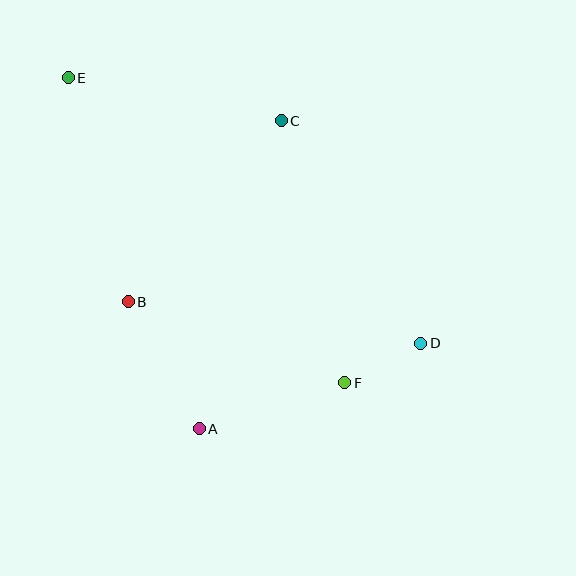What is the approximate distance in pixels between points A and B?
The distance between A and B is approximately 146 pixels.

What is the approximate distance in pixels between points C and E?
The distance between C and E is approximately 217 pixels.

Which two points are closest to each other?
Points D and F are closest to each other.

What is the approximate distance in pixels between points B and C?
The distance between B and C is approximately 237 pixels.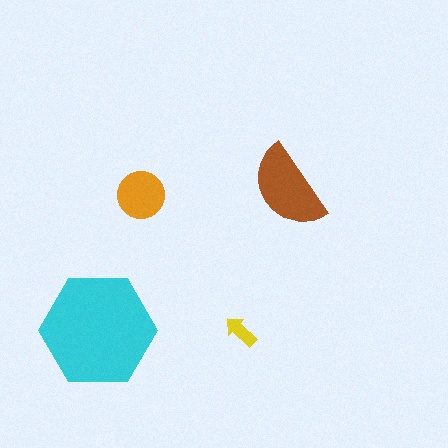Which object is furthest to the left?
The cyan hexagon is leftmost.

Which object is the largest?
The cyan hexagon.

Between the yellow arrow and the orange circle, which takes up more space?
The orange circle.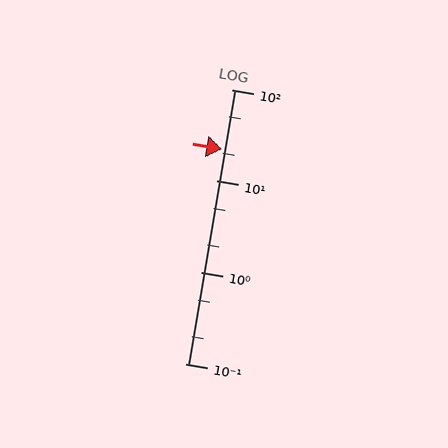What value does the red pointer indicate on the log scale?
The pointer indicates approximately 22.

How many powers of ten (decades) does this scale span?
The scale spans 3 decades, from 0.1 to 100.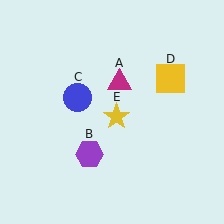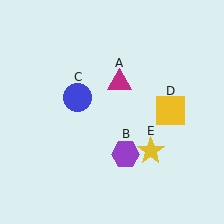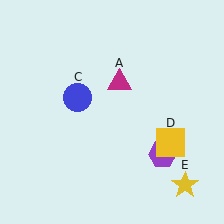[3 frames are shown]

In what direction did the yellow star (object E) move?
The yellow star (object E) moved down and to the right.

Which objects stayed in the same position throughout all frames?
Magenta triangle (object A) and blue circle (object C) remained stationary.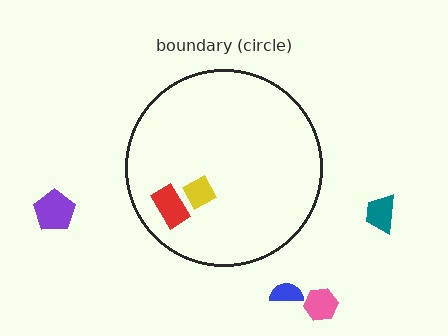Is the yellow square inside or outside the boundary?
Inside.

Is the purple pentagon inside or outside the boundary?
Outside.